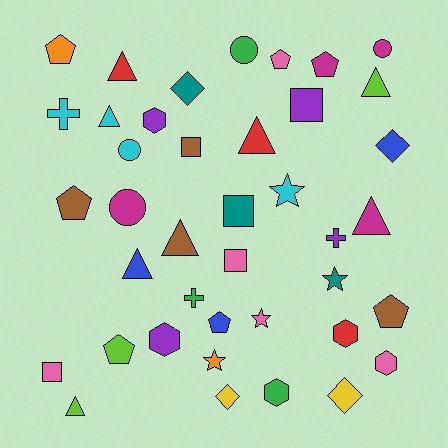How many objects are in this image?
There are 40 objects.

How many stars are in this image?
There are 4 stars.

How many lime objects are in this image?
There are 3 lime objects.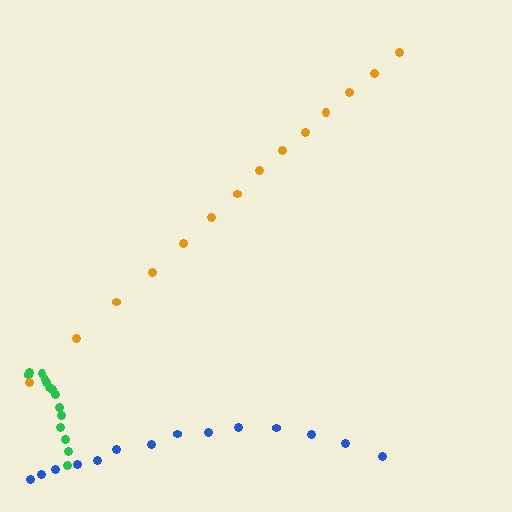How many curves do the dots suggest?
There are 3 distinct paths.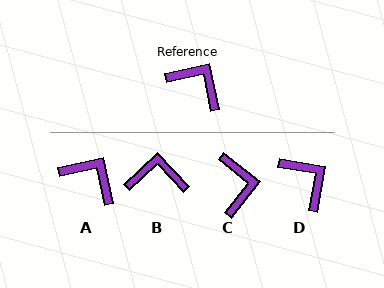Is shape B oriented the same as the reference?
No, it is off by about 32 degrees.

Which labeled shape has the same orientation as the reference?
A.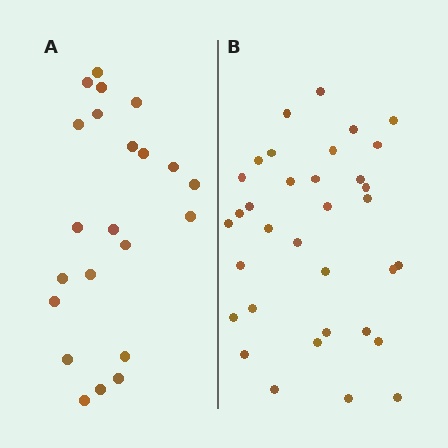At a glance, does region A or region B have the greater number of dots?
Region B (the right region) has more dots.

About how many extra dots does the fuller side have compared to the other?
Region B has roughly 12 or so more dots than region A.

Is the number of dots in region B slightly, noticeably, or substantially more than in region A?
Region B has substantially more. The ratio is roughly 1.5 to 1.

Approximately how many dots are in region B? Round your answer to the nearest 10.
About 30 dots. (The exact count is 34, which rounds to 30.)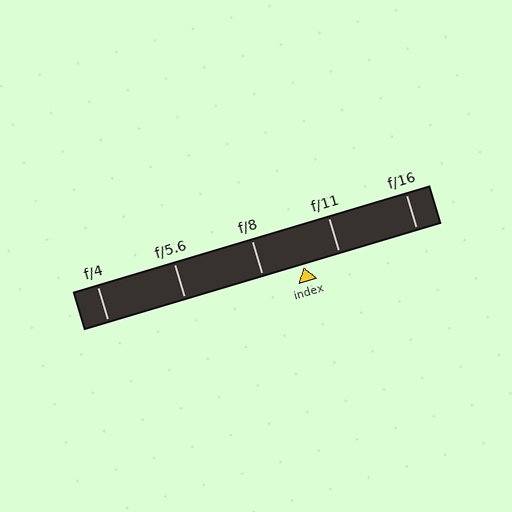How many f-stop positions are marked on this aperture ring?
There are 5 f-stop positions marked.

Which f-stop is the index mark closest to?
The index mark is closest to f/11.